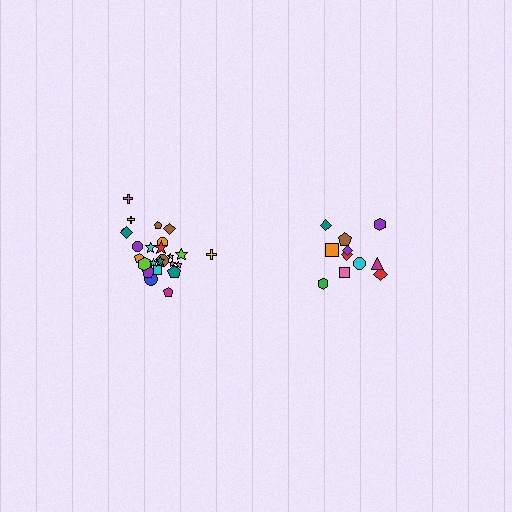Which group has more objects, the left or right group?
The left group.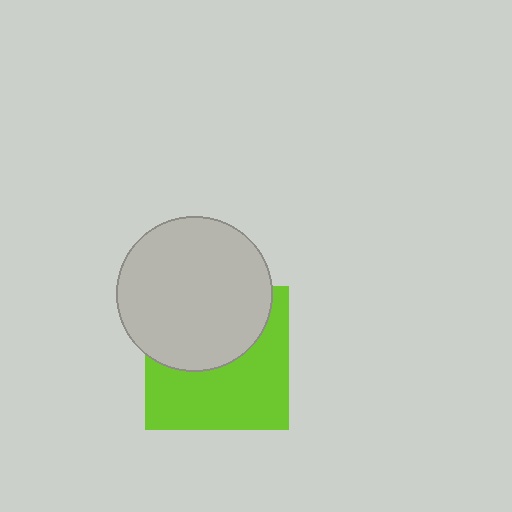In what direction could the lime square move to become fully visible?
The lime square could move down. That would shift it out from behind the light gray circle entirely.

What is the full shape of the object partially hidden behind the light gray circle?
The partially hidden object is a lime square.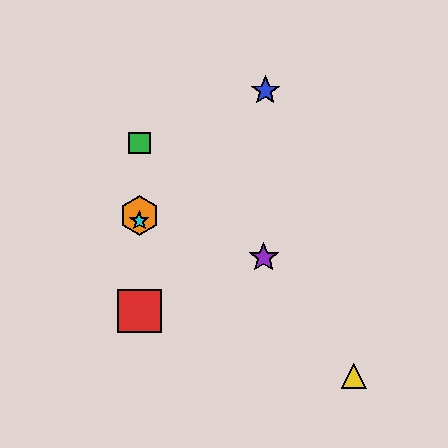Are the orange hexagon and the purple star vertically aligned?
No, the orange hexagon is at x≈139 and the purple star is at x≈264.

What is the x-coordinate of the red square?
The red square is at x≈139.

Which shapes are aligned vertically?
The red square, the green square, the orange hexagon, the cyan star are aligned vertically.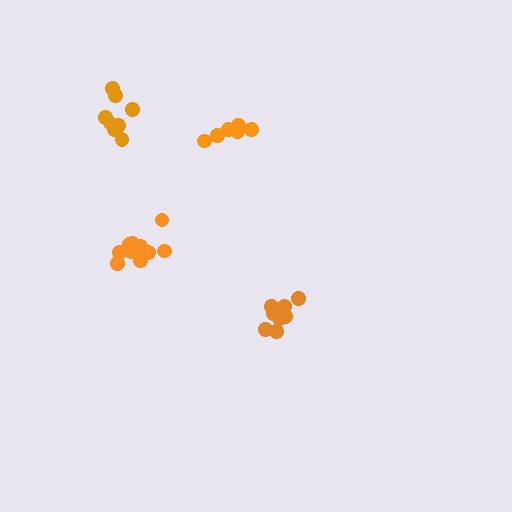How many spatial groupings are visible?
There are 4 spatial groupings.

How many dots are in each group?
Group 1: 9 dots, Group 2: 6 dots, Group 3: 10 dots, Group 4: 8 dots (33 total).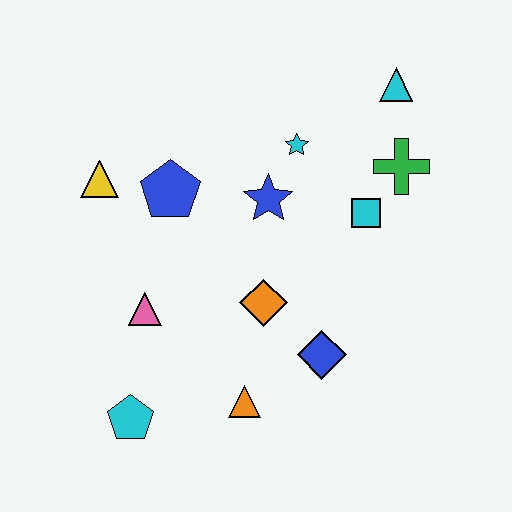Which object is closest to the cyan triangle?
The green cross is closest to the cyan triangle.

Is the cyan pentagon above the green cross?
No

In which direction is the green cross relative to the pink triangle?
The green cross is to the right of the pink triangle.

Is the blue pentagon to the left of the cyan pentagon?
No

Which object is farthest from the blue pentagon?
The cyan triangle is farthest from the blue pentagon.